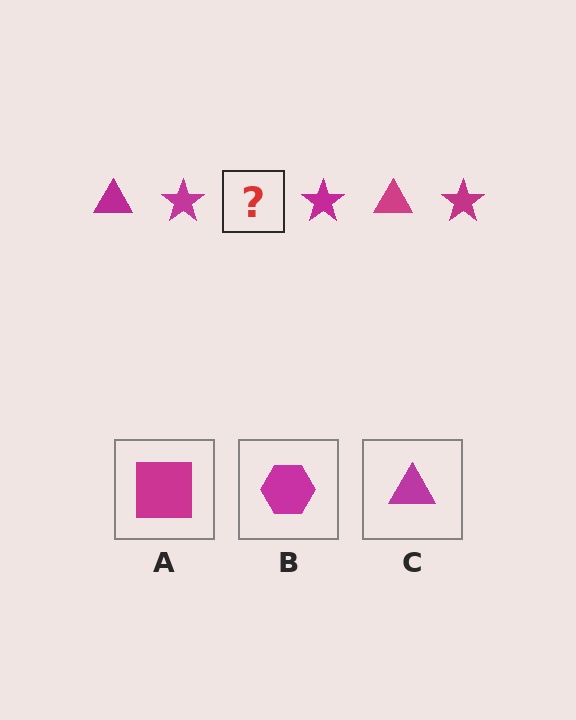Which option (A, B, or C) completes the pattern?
C.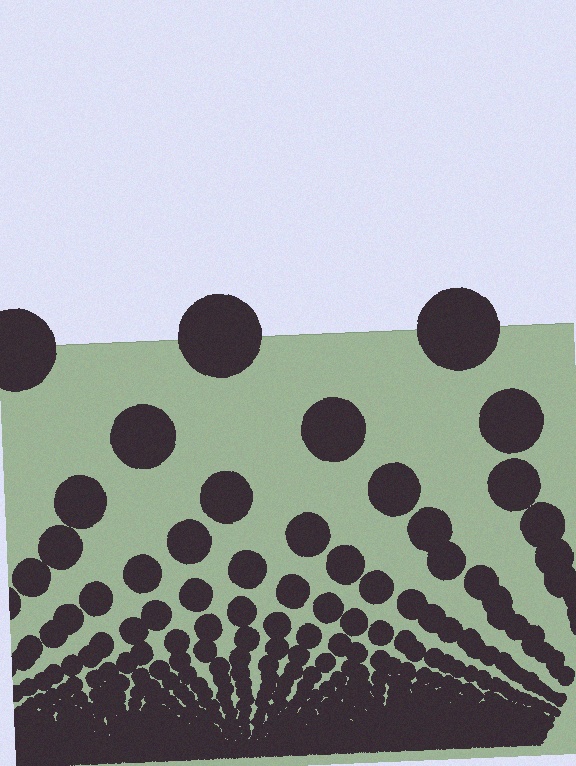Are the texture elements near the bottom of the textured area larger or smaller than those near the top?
Smaller. The gradient is inverted — elements near the bottom are smaller and denser.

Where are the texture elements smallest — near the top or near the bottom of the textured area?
Near the bottom.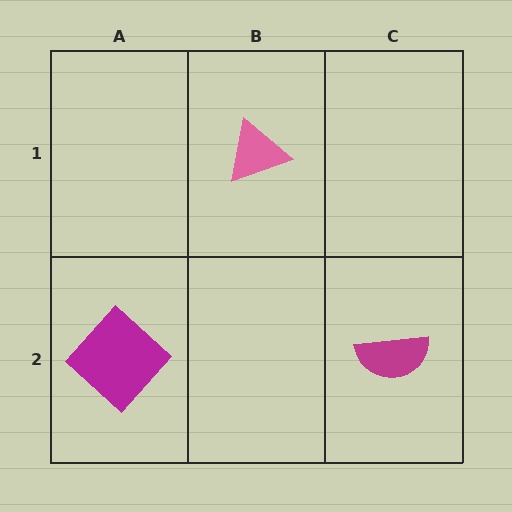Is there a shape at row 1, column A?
No, that cell is empty.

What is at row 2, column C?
A magenta semicircle.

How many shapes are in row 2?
2 shapes.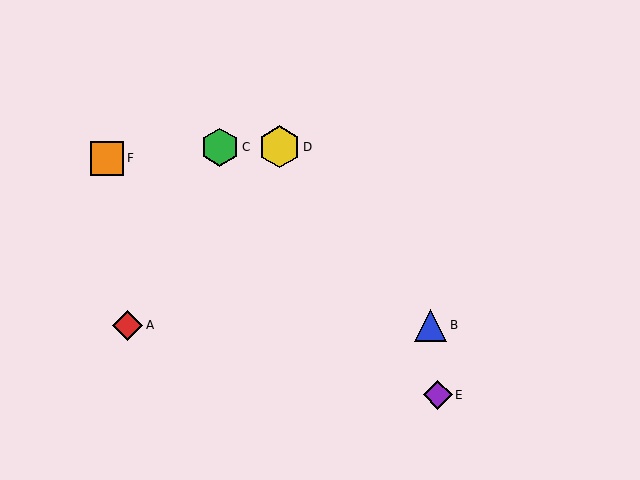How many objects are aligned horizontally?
2 objects (A, B) are aligned horizontally.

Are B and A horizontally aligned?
Yes, both are at y≈325.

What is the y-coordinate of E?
Object E is at y≈395.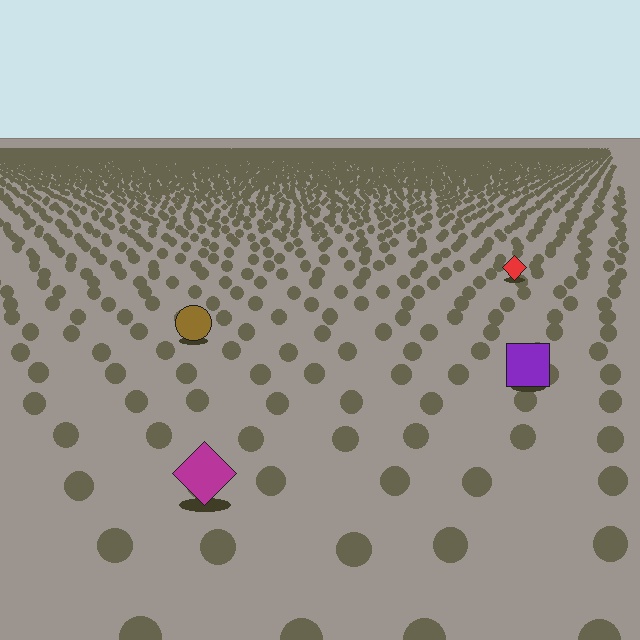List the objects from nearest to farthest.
From nearest to farthest: the magenta diamond, the purple square, the brown circle, the red diamond.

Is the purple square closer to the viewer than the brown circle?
Yes. The purple square is closer — you can tell from the texture gradient: the ground texture is coarser near it.